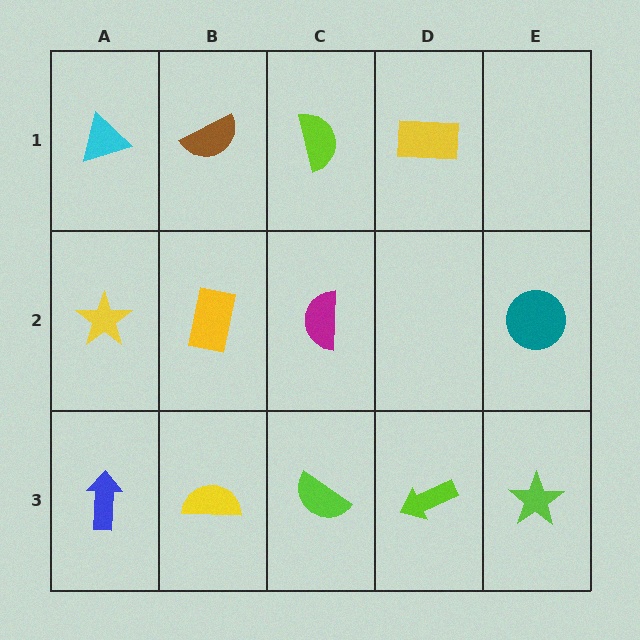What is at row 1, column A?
A cyan triangle.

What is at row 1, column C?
A lime semicircle.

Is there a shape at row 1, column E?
No, that cell is empty.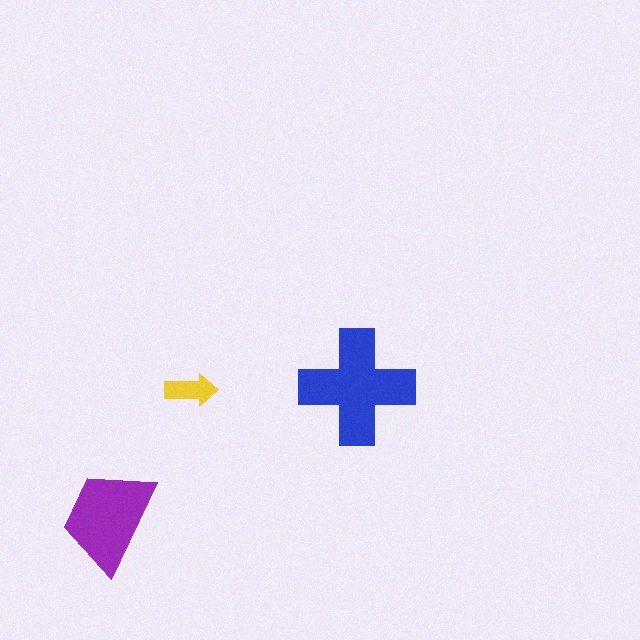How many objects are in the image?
There are 3 objects in the image.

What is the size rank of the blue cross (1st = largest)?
1st.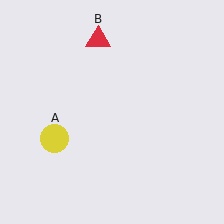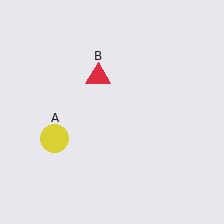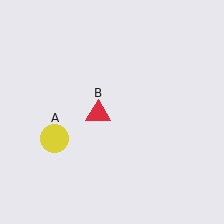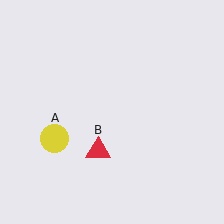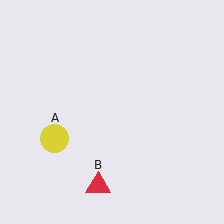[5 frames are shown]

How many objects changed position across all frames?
1 object changed position: red triangle (object B).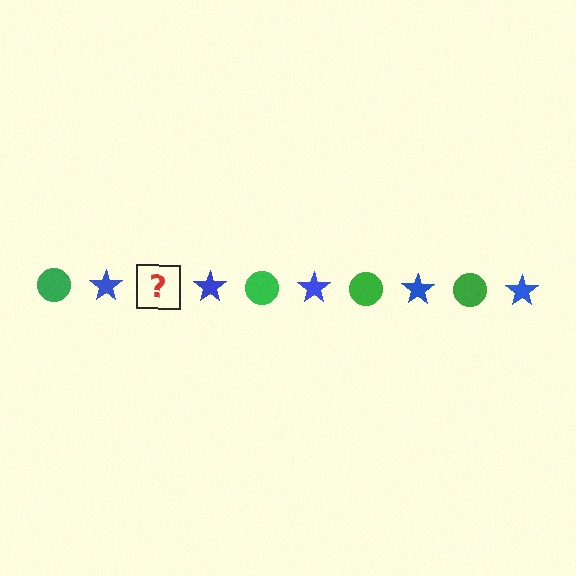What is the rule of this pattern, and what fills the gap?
The rule is that the pattern alternates between green circle and blue star. The gap should be filled with a green circle.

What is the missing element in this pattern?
The missing element is a green circle.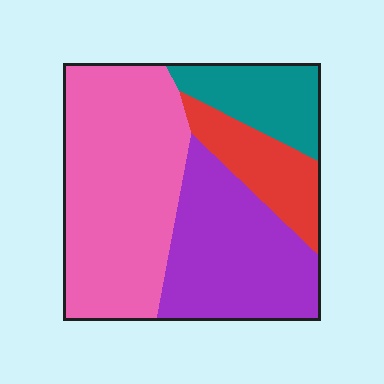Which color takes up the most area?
Pink, at roughly 45%.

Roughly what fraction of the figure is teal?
Teal covers 14% of the figure.